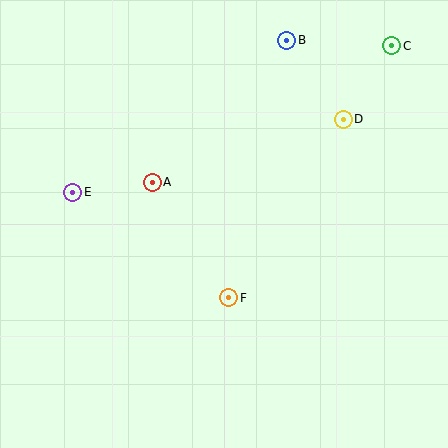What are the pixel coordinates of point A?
Point A is at (152, 182).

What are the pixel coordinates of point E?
Point E is at (73, 192).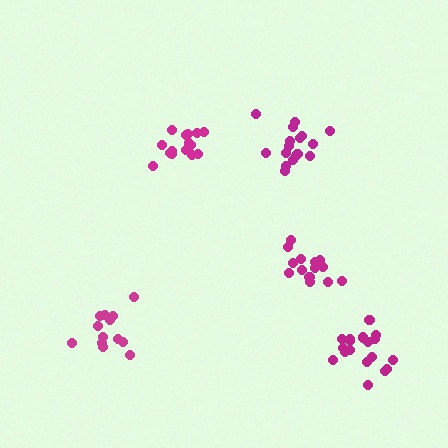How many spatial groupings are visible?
There are 5 spatial groupings.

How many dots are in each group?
Group 1: 14 dots, Group 2: 15 dots, Group 3: 18 dots, Group 4: 13 dots, Group 5: 18 dots (78 total).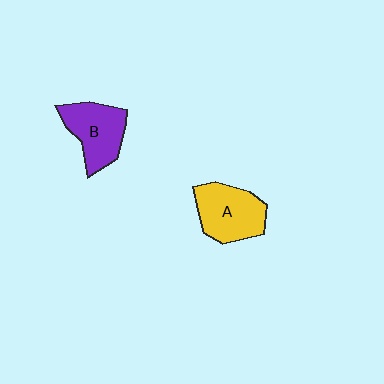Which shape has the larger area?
Shape A (yellow).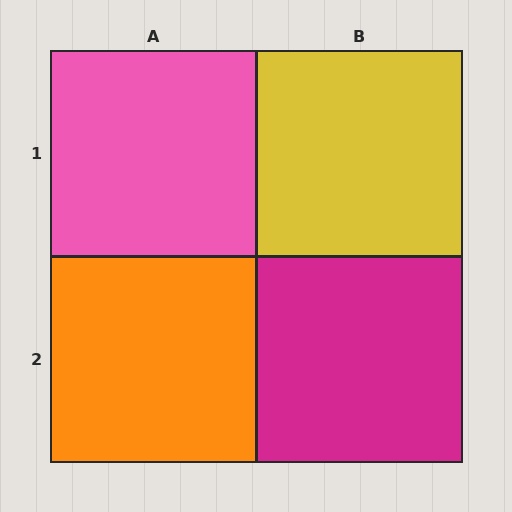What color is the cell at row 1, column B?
Yellow.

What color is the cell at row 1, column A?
Pink.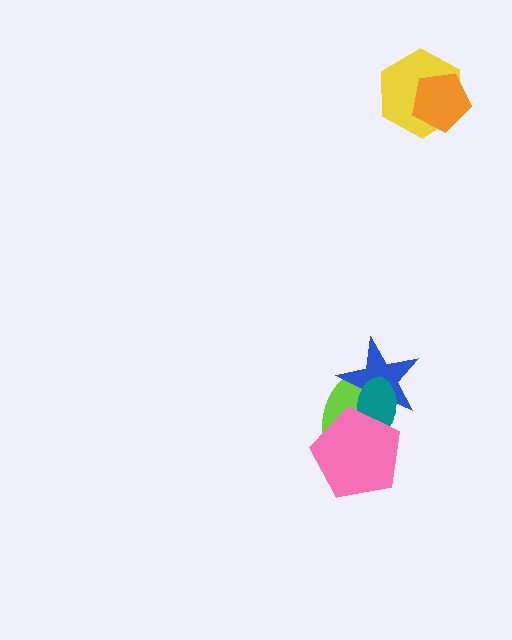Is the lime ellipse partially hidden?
Yes, it is partially covered by another shape.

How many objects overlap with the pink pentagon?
3 objects overlap with the pink pentagon.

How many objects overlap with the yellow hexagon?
1 object overlaps with the yellow hexagon.